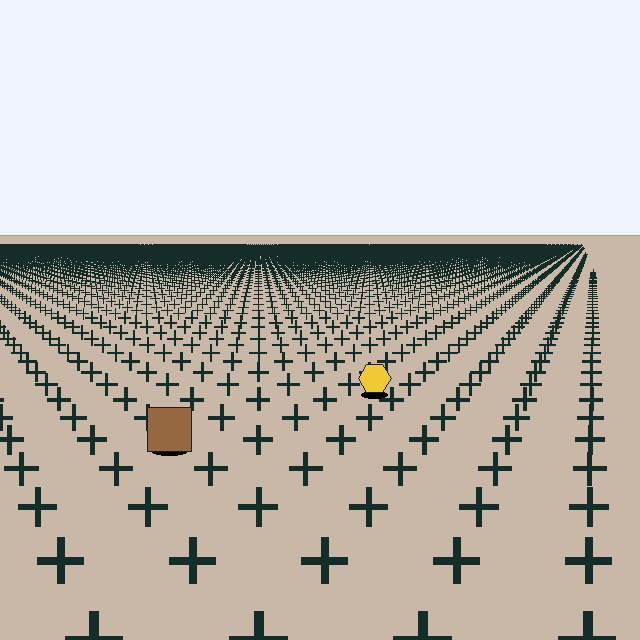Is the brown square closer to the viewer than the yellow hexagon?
Yes. The brown square is closer — you can tell from the texture gradient: the ground texture is coarser near it.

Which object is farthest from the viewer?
The yellow hexagon is farthest from the viewer. It appears smaller and the ground texture around it is denser.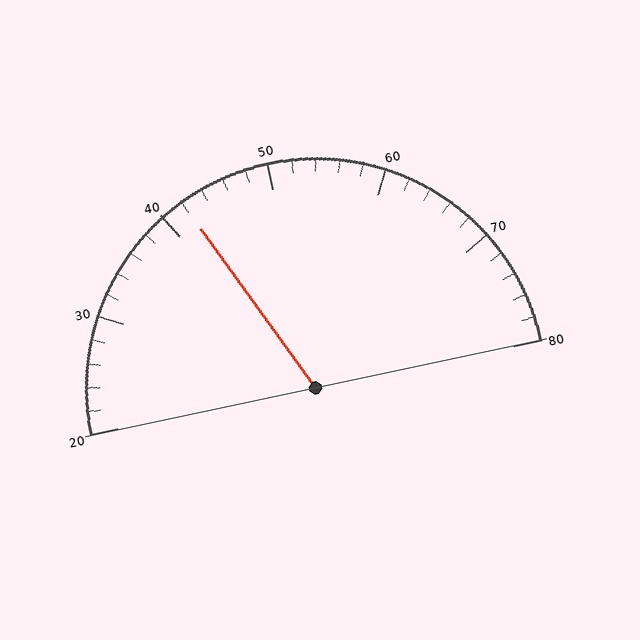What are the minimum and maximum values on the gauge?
The gauge ranges from 20 to 80.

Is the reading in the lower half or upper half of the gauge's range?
The reading is in the lower half of the range (20 to 80).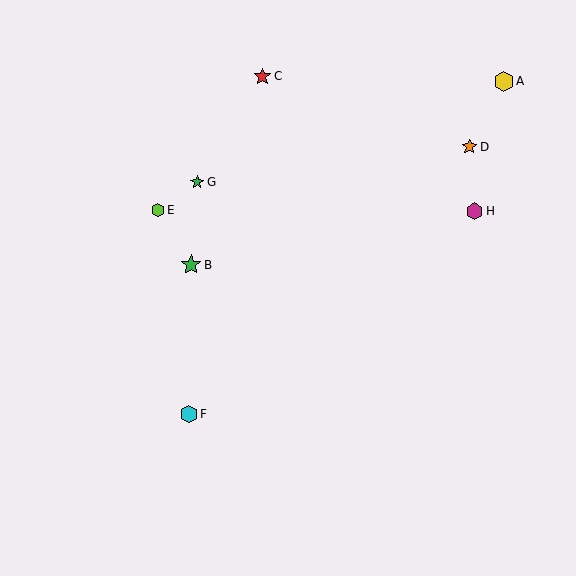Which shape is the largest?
The green star (labeled B) is the largest.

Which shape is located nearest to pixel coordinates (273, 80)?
The red star (labeled C) at (262, 76) is nearest to that location.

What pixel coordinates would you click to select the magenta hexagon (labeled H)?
Click at (475, 211) to select the magenta hexagon H.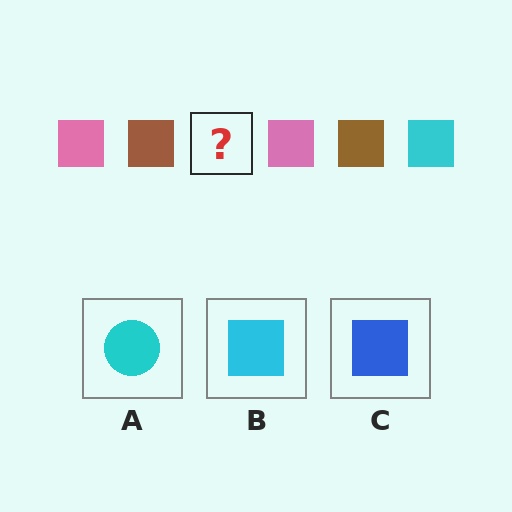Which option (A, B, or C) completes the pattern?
B.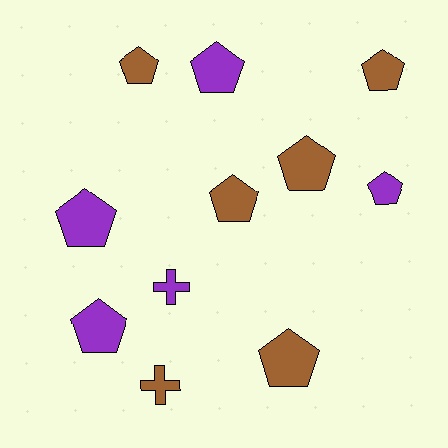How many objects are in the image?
There are 11 objects.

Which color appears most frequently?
Brown, with 6 objects.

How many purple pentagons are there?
There are 4 purple pentagons.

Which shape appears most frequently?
Pentagon, with 9 objects.